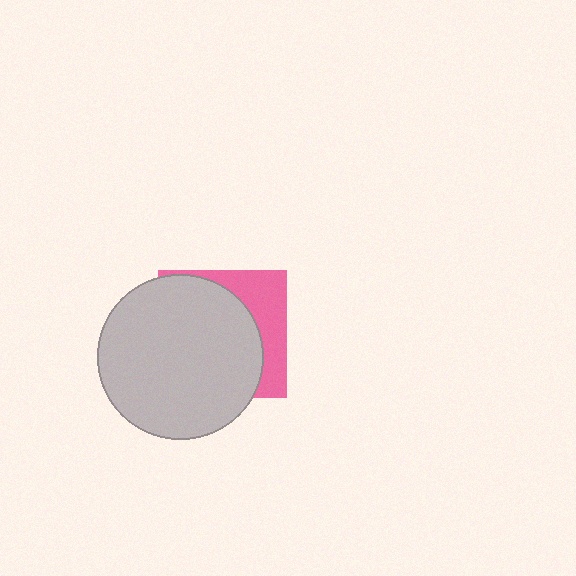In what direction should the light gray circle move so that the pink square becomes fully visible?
The light gray circle should move left. That is the shortest direction to clear the overlap and leave the pink square fully visible.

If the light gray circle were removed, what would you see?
You would see the complete pink square.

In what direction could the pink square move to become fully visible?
The pink square could move right. That would shift it out from behind the light gray circle entirely.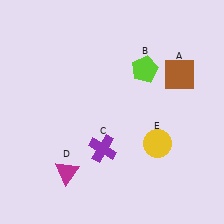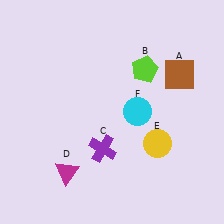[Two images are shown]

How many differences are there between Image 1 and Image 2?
There is 1 difference between the two images.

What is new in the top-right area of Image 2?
A cyan circle (F) was added in the top-right area of Image 2.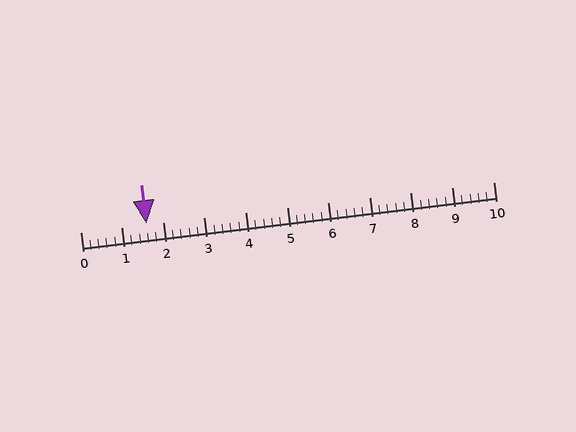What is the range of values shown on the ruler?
The ruler shows values from 0 to 10.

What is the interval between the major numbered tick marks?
The major tick marks are spaced 1 units apart.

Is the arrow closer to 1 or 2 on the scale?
The arrow is closer to 2.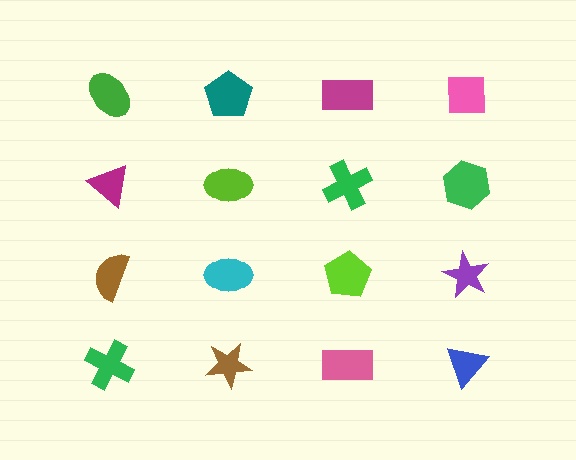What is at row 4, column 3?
A pink rectangle.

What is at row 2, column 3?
A green cross.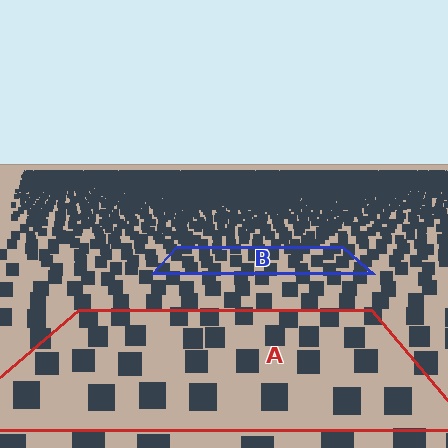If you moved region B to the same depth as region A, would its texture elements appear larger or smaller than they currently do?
They would appear larger. At a closer depth, the same texture elements are projected at a bigger on-screen size.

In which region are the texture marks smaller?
The texture marks are smaller in region B, because it is farther away.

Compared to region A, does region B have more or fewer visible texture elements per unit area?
Region B has more texture elements per unit area — they are packed more densely because it is farther away.